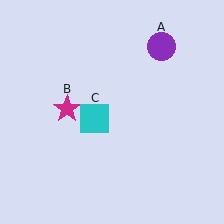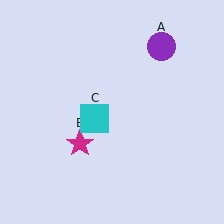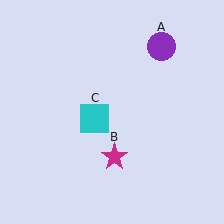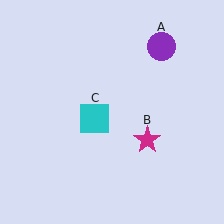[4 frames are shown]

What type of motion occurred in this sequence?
The magenta star (object B) rotated counterclockwise around the center of the scene.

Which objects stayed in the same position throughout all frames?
Purple circle (object A) and cyan square (object C) remained stationary.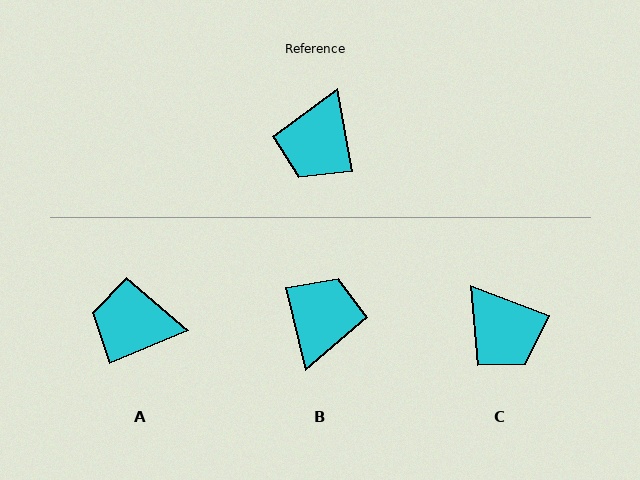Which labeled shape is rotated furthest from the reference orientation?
B, about 176 degrees away.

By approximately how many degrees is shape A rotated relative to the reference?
Approximately 77 degrees clockwise.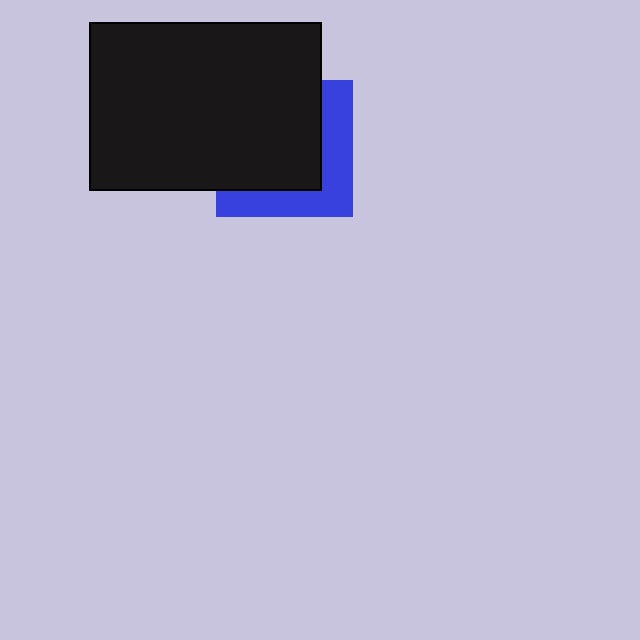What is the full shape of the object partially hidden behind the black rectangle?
The partially hidden object is a blue square.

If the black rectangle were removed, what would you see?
You would see the complete blue square.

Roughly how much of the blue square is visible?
A small part of it is visible (roughly 38%).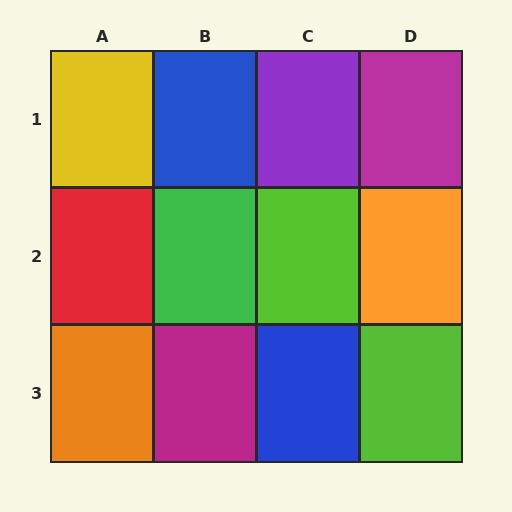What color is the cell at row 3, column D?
Lime.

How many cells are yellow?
1 cell is yellow.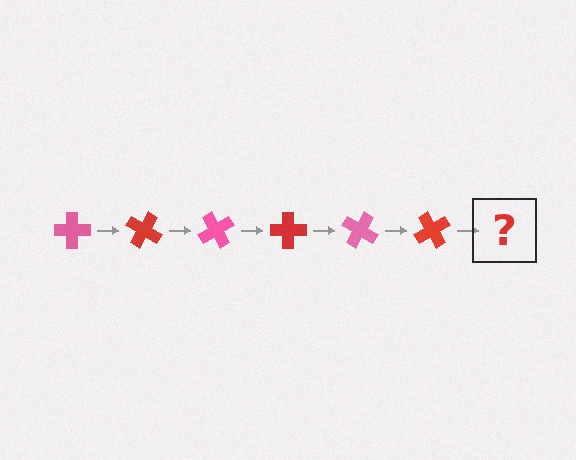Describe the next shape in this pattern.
It should be a pink cross, rotated 180 degrees from the start.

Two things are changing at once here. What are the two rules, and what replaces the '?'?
The two rules are that it rotates 30 degrees each step and the color cycles through pink and red. The '?' should be a pink cross, rotated 180 degrees from the start.